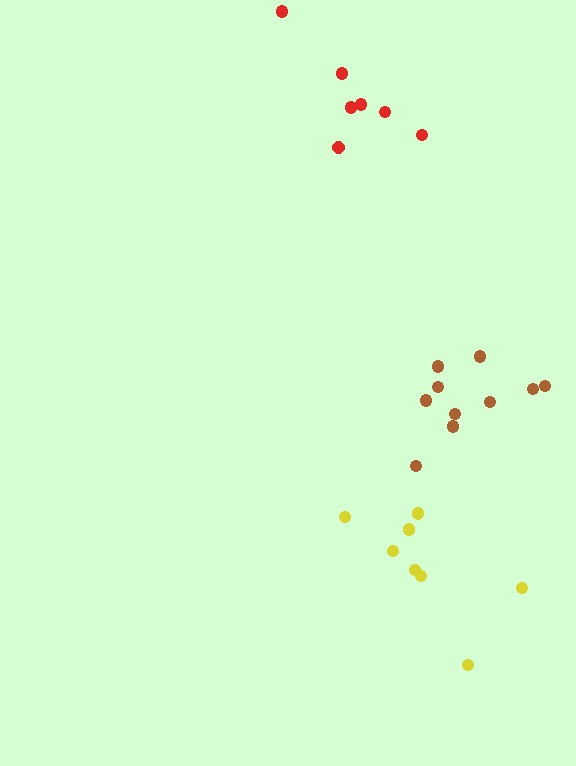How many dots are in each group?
Group 1: 10 dots, Group 2: 7 dots, Group 3: 8 dots (25 total).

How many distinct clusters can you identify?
There are 3 distinct clusters.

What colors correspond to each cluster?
The clusters are colored: brown, red, yellow.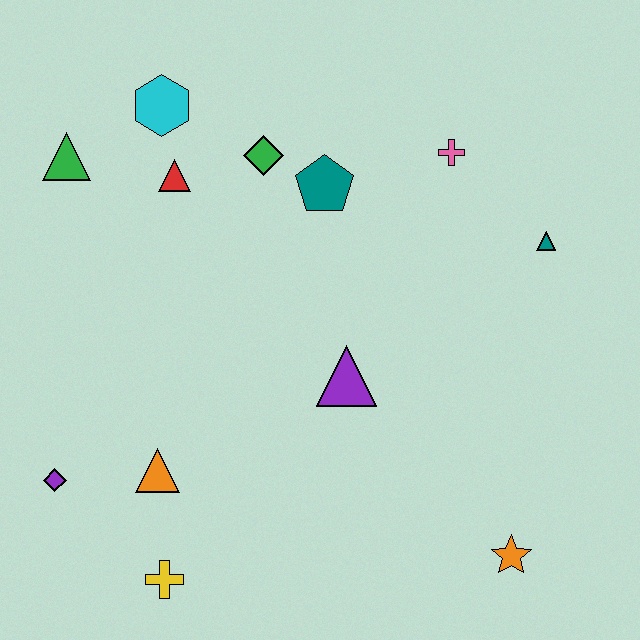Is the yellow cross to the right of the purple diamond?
Yes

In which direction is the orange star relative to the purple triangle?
The orange star is below the purple triangle.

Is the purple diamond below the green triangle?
Yes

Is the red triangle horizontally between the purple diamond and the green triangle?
No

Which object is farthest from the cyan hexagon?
The orange star is farthest from the cyan hexagon.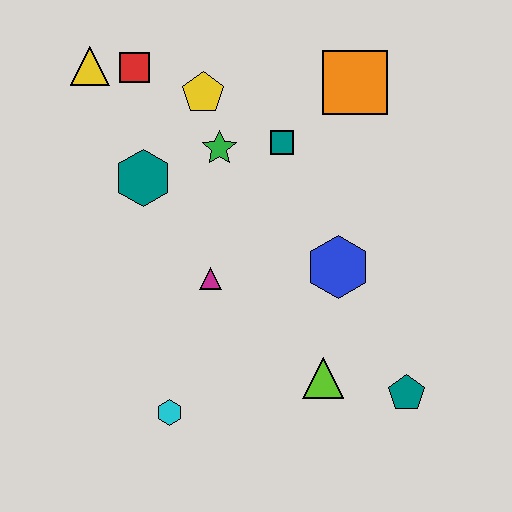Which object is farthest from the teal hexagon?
The teal pentagon is farthest from the teal hexagon.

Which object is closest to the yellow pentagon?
The green star is closest to the yellow pentagon.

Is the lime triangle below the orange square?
Yes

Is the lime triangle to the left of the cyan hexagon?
No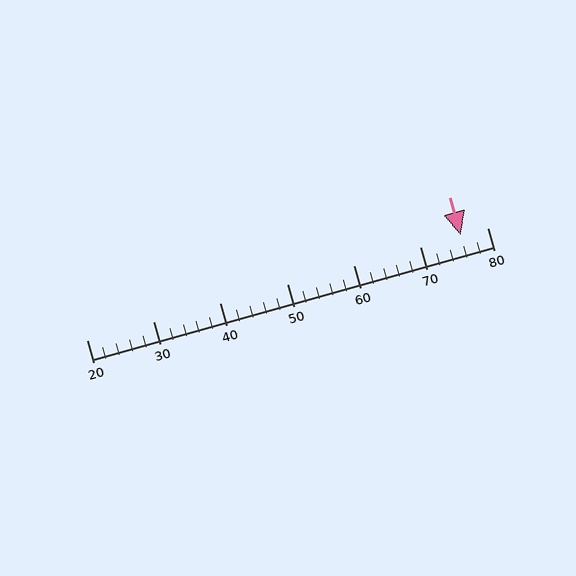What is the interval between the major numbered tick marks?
The major tick marks are spaced 10 units apart.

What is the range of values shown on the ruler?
The ruler shows values from 20 to 80.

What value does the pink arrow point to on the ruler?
The pink arrow points to approximately 76.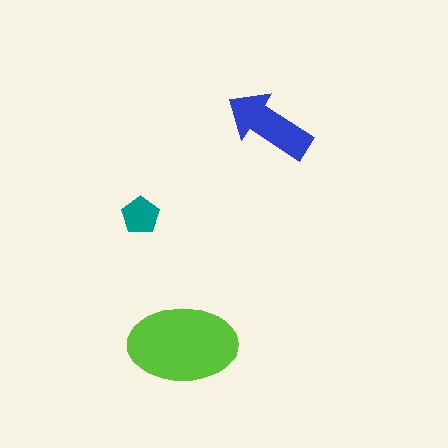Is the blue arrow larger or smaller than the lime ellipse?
Smaller.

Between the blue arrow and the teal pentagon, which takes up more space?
The blue arrow.